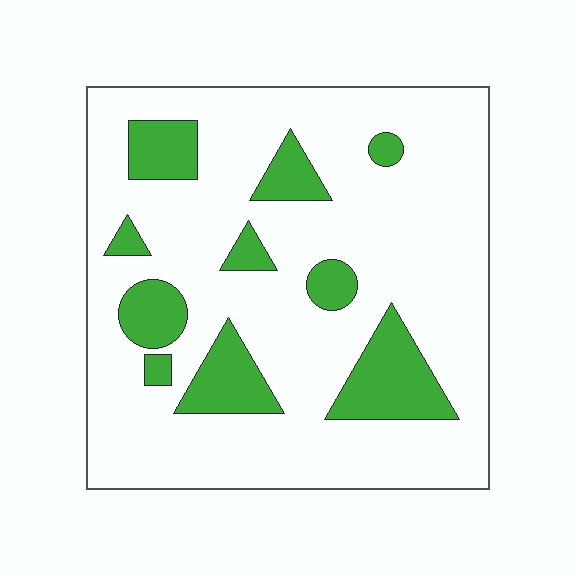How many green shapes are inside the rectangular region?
10.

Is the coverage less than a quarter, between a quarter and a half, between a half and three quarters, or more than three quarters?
Less than a quarter.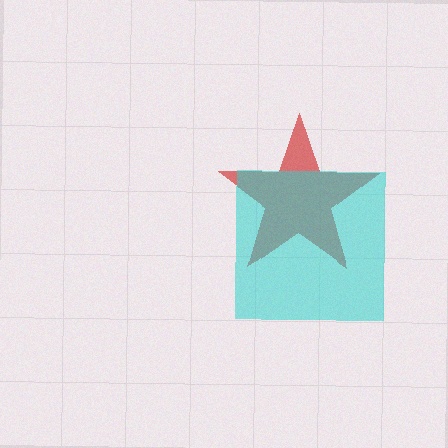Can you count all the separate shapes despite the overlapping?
Yes, there are 2 separate shapes.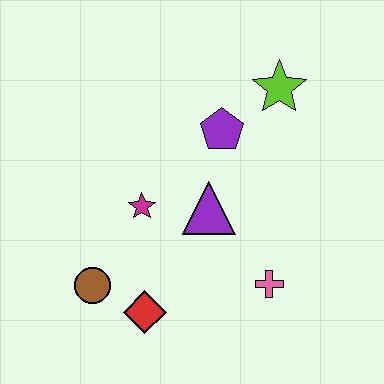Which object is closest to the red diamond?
The brown circle is closest to the red diamond.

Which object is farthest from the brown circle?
The lime star is farthest from the brown circle.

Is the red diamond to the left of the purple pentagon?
Yes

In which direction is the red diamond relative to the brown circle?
The red diamond is to the right of the brown circle.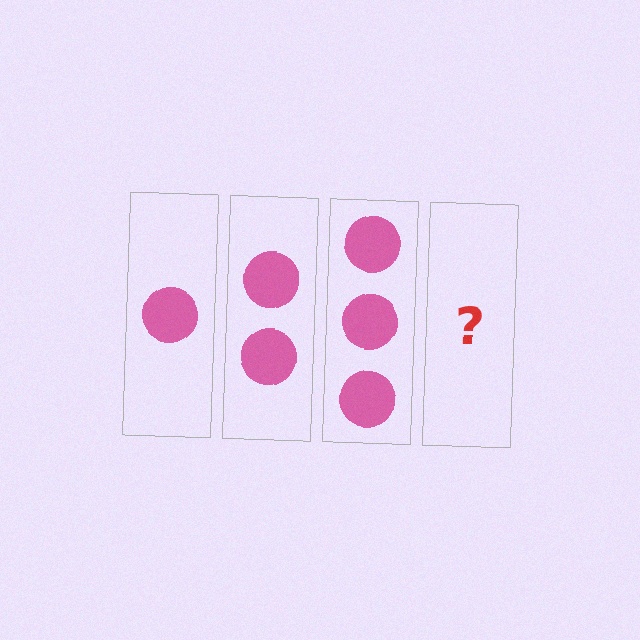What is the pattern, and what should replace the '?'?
The pattern is that each step adds one more circle. The '?' should be 4 circles.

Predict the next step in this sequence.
The next step is 4 circles.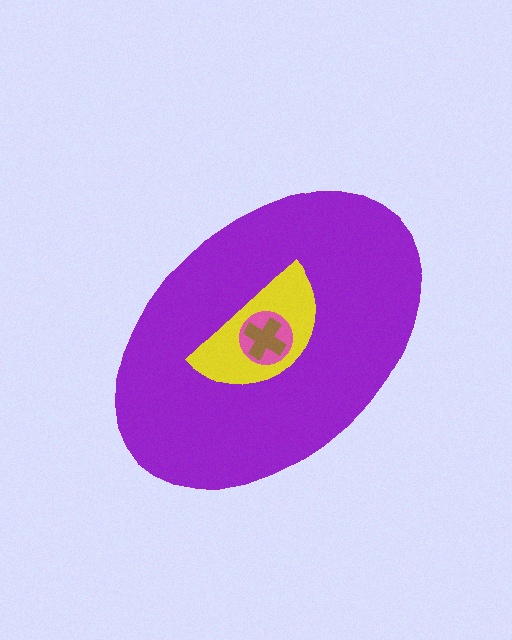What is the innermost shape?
The brown cross.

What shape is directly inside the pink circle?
The brown cross.